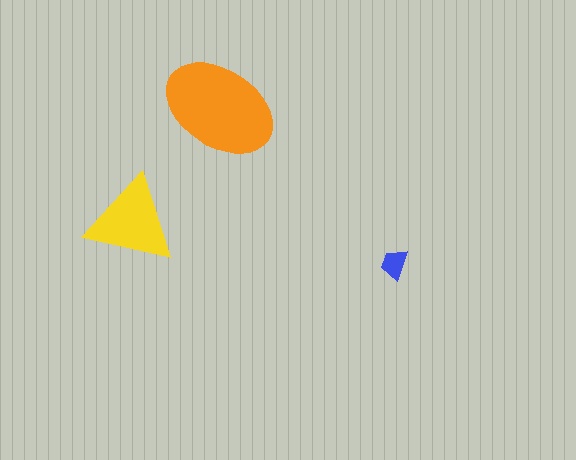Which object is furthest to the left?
The yellow triangle is leftmost.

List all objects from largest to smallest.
The orange ellipse, the yellow triangle, the blue trapezoid.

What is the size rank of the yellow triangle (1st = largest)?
2nd.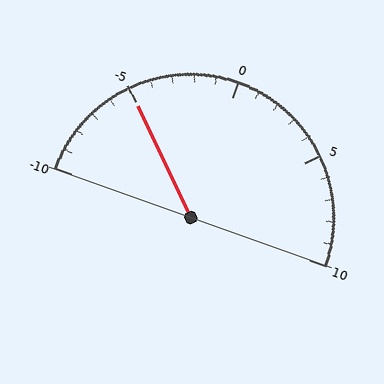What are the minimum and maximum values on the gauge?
The gauge ranges from -10 to 10.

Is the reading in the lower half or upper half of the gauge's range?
The reading is in the lower half of the range (-10 to 10).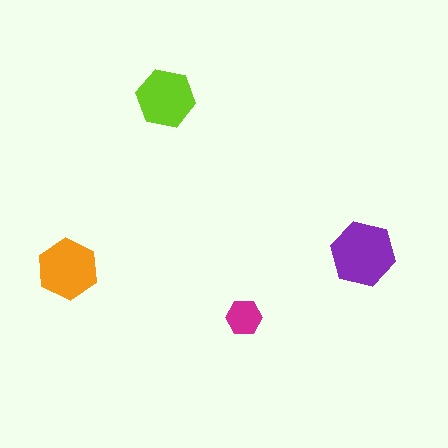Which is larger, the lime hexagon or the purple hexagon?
The purple one.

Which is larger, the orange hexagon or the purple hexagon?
The purple one.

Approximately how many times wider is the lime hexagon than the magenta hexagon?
About 1.5 times wider.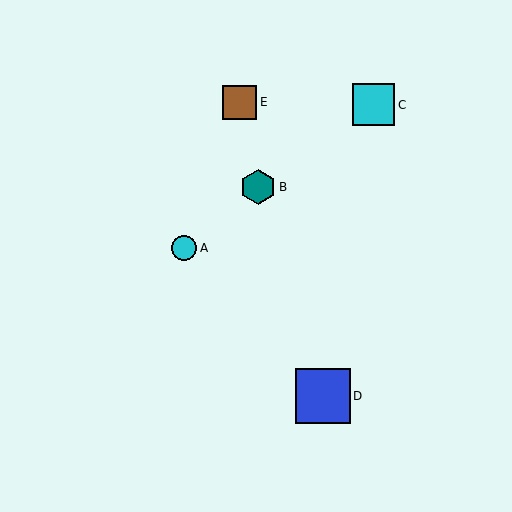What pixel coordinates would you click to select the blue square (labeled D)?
Click at (323, 396) to select the blue square D.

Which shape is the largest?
The blue square (labeled D) is the largest.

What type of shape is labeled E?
Shape E is a brown square.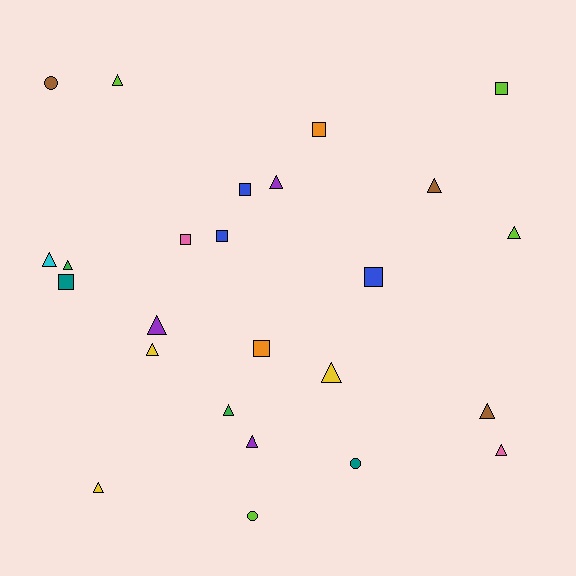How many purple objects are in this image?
There are 3 purple objects.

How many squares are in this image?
There are 8 squares.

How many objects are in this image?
There are 25 objects.